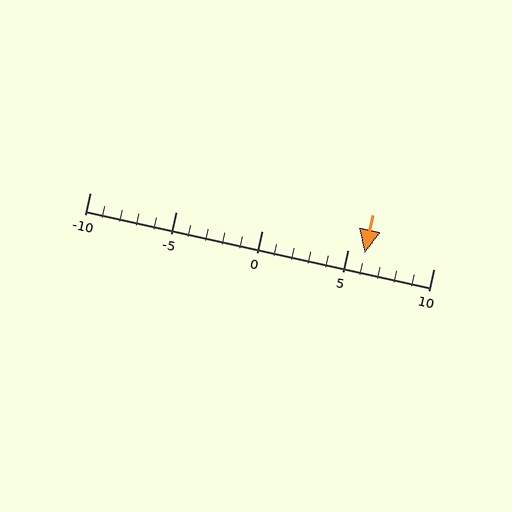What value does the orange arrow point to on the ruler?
The orange arrow points to approximately 6.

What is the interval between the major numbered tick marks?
The major tick marks are spaced 5 units apart.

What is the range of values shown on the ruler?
The ruler shows values from -10 to 10.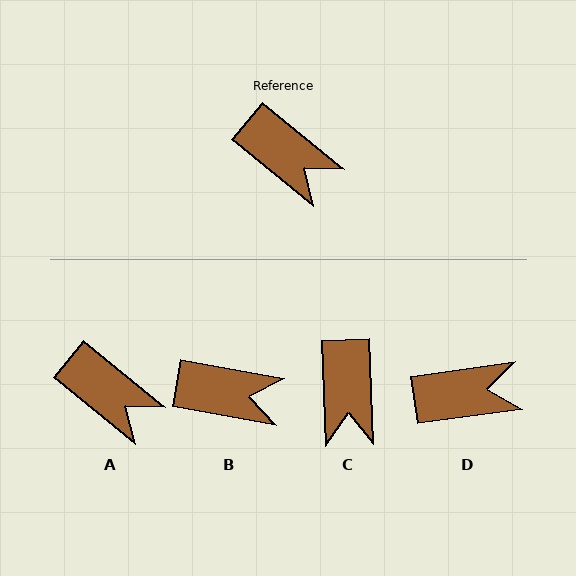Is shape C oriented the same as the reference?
No, it is off by about 49 degrees.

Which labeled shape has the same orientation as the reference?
A.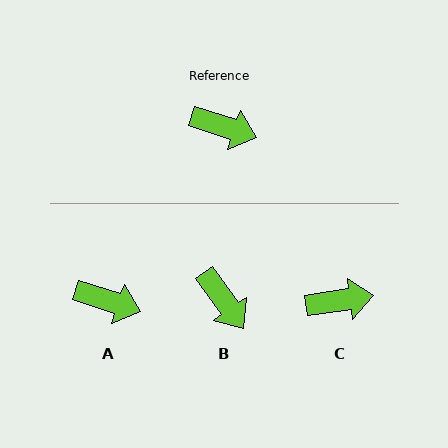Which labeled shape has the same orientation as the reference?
A.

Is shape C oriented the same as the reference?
No, it is off by about 26 degrees.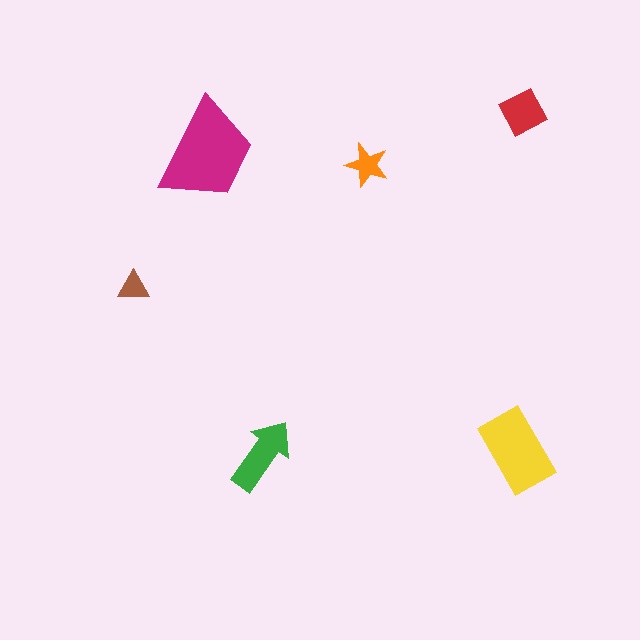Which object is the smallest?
The brown triangle.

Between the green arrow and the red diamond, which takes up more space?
The green arrow.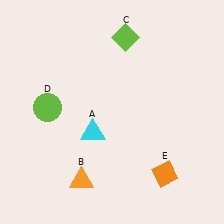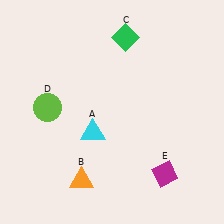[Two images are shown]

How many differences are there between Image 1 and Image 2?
There are 2 differences between the two images.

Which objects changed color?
C changed from lime to green. E changed from orange to magenta.